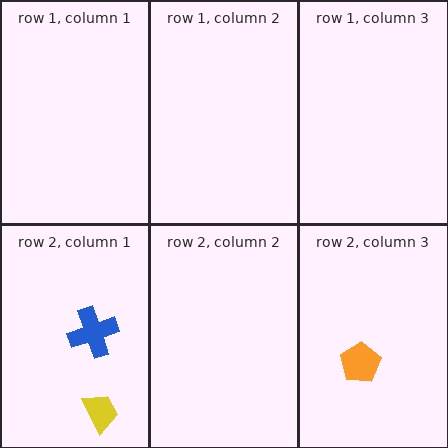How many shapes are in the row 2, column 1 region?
2.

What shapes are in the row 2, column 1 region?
The yellow trapezoid, the blue cross.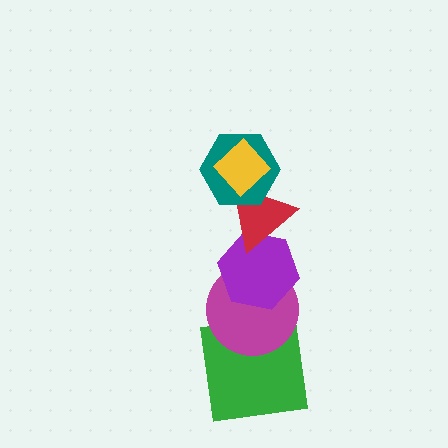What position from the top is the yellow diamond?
The yellow diamond is 1st from the top.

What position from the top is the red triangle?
The red triangle is 3rd from the top.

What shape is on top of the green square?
The magenta circle is on top of the green square.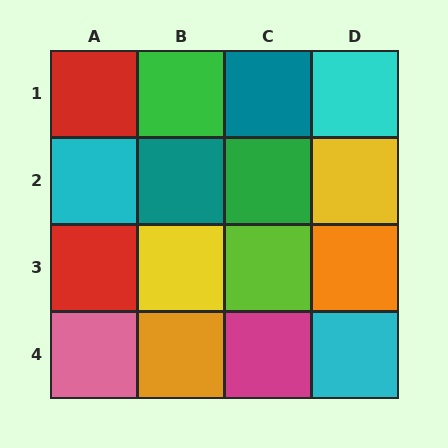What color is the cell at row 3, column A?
Red.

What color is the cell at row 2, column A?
Cyan.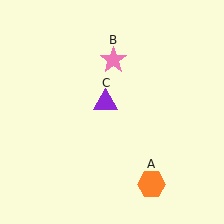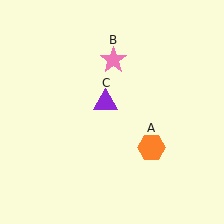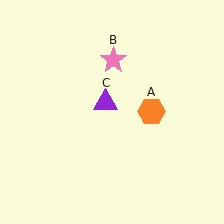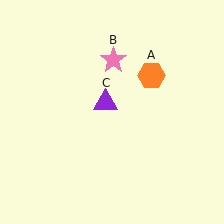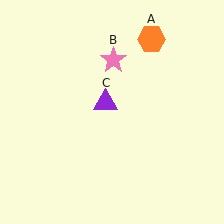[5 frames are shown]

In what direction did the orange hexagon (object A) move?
The orange hexagon (object A) moved up.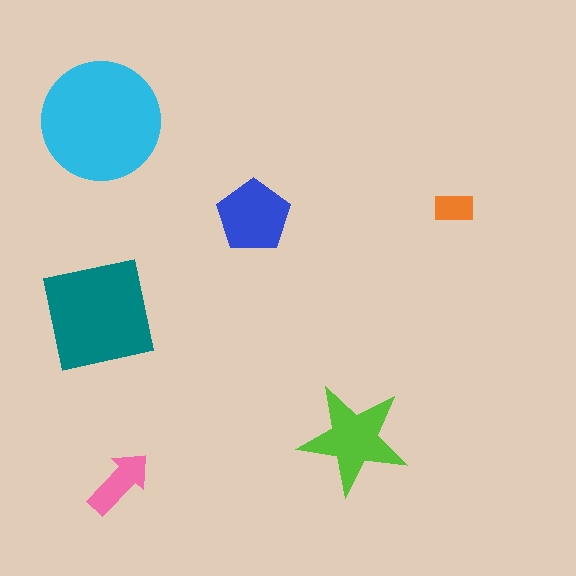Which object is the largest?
The cyan circle.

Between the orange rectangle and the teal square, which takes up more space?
The teal square.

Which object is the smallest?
The orange rectangle.